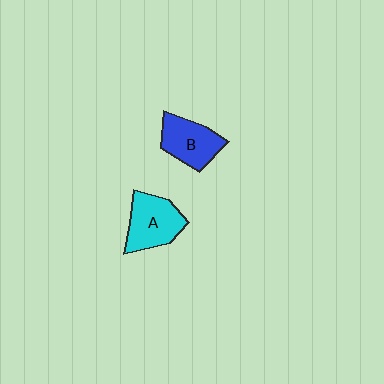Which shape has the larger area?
Shape A (cyan).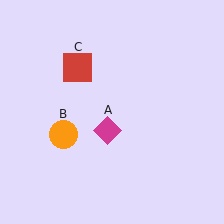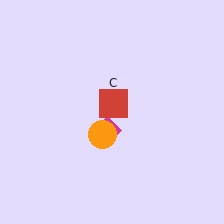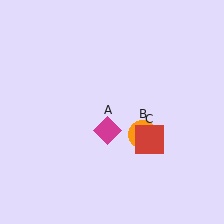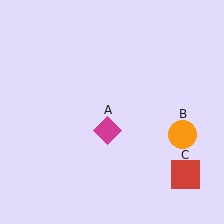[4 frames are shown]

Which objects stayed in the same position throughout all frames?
Magenta diamond (object A) remained stationary.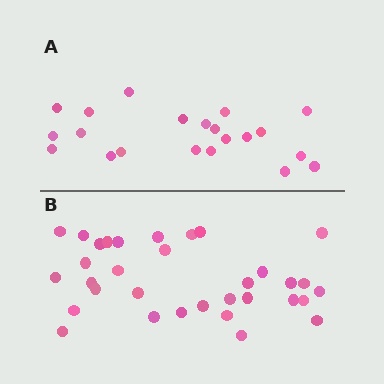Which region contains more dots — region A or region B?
Region B (the bottom region) has more dots.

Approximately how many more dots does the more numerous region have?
Region B has roughly 12 or so more dots than region A.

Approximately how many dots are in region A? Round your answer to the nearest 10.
About 20 dots. (The exact count is 21, which rounds to 20.)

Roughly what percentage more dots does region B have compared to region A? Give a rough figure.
About 55% more.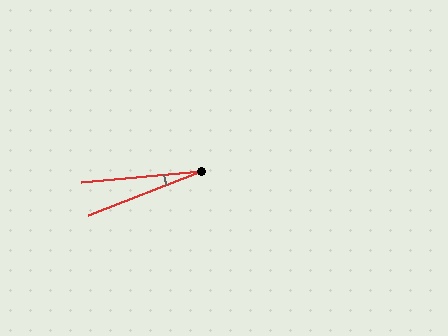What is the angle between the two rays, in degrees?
Approximately 16 degrees.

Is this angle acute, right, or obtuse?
It is acute.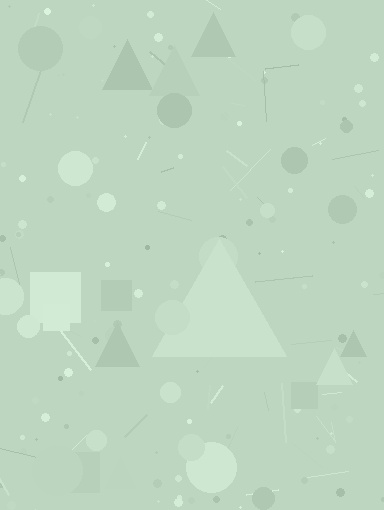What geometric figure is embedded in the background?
A triangle is embedded in the background.